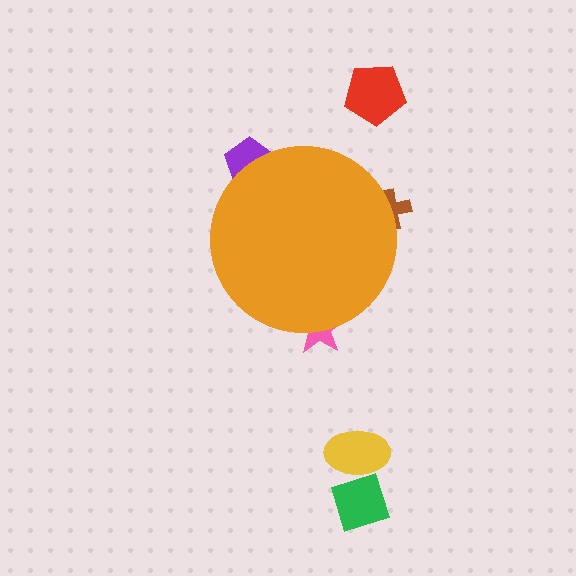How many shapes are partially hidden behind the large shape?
3 shapes are partially hidden.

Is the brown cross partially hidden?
Yes, the brown cross is partially hidden behind the orange circle.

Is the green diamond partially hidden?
No, the green diamond is fully visible.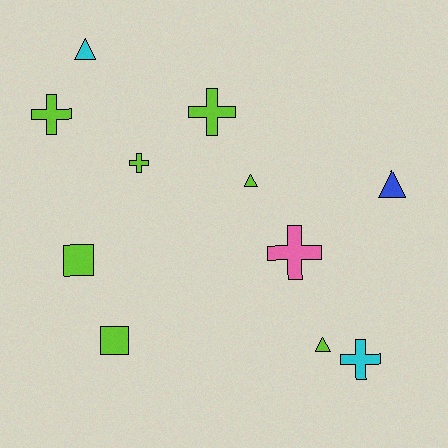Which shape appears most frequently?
Cross, with 5 objects.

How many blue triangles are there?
There is 1 blue triangle.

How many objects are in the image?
There are 11 objects.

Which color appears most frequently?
Lime, with 7 objects.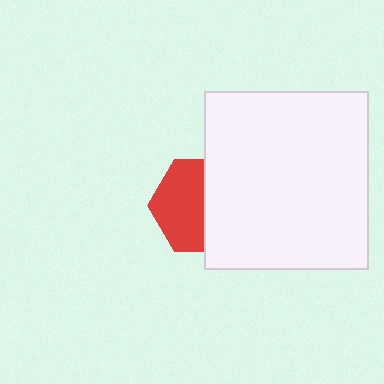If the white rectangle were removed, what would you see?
You would see the complete red hexagon.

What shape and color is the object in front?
The object in front is a white rectangle.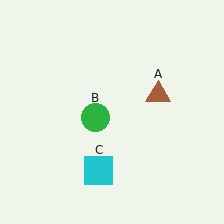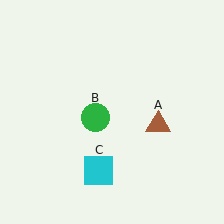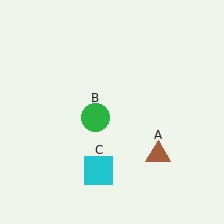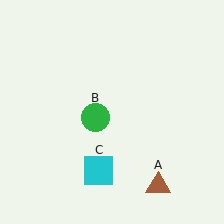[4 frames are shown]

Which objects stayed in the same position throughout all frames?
Green circle (object B) and cyan square (object C) remained stationary.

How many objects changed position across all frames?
1 object changed position: brown triangle (object A).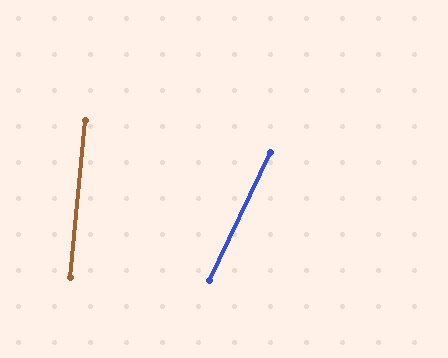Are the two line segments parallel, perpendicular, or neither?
Neither parallel nor perpendicular — they differ by about 20°.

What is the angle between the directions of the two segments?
Approximately 20 degrees.